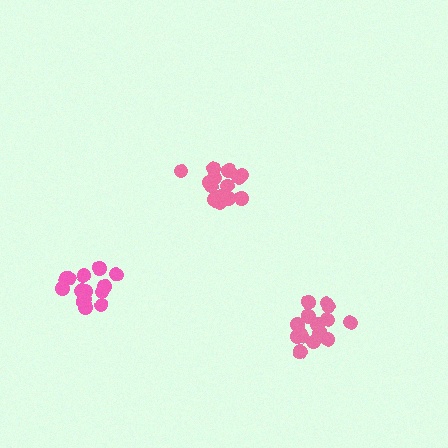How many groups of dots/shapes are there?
There are 3 groups.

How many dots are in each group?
Group 1: 15 dots, Group 2: 15 dots, Group 3: 15 dots (45 total).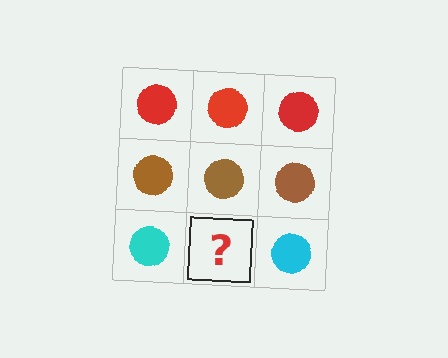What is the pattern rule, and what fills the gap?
The rule is that each row has a consistent color. The gap should be filled with a cyan circle.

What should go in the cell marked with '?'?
The missing cell should contain a cyan circle.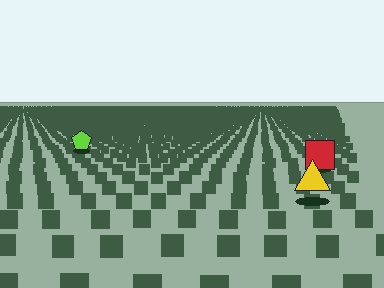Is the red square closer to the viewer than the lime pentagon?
Yes. The red square is closer — you can tell from the texture gradient: the ground texture is coarser near it.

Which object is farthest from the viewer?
The lime pentagon is farthest from the viewer. It appears smaller and the ground texture around it is denser.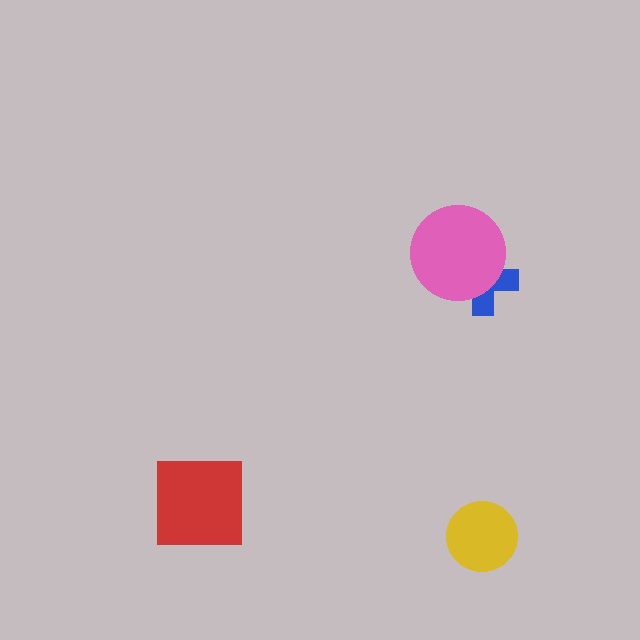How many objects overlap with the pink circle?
1 object overlaps with the pink circle.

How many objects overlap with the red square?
0 objects overlap with the red square.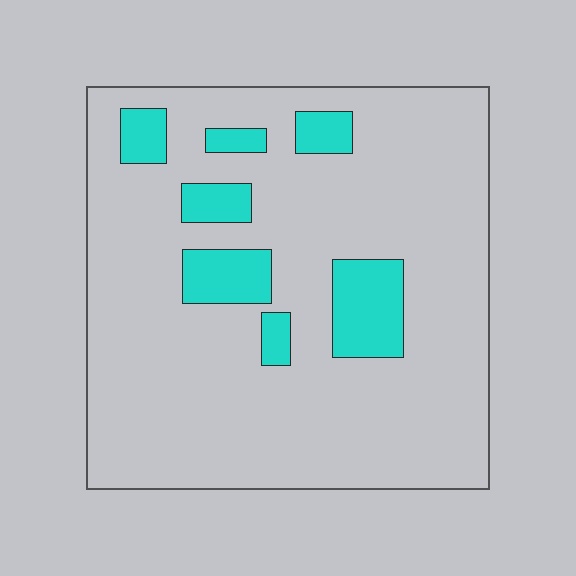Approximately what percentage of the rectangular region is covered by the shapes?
Approximately 15%.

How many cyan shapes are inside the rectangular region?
7.